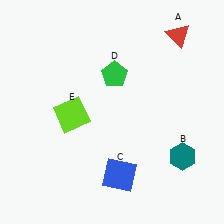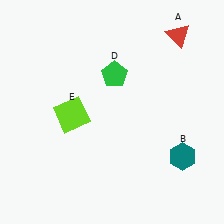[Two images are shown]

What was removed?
The blue square (C) was removed in Image 2.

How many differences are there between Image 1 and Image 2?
There is 1 difference between the two images.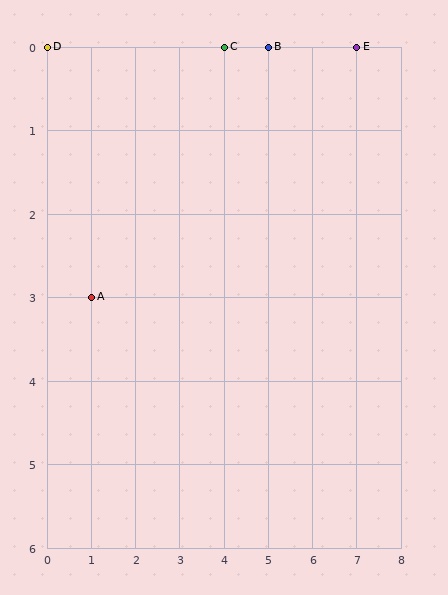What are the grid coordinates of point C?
Point C is at grid coordinates (4, 0).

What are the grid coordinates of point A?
Point A is at grid coordinates (1, 3).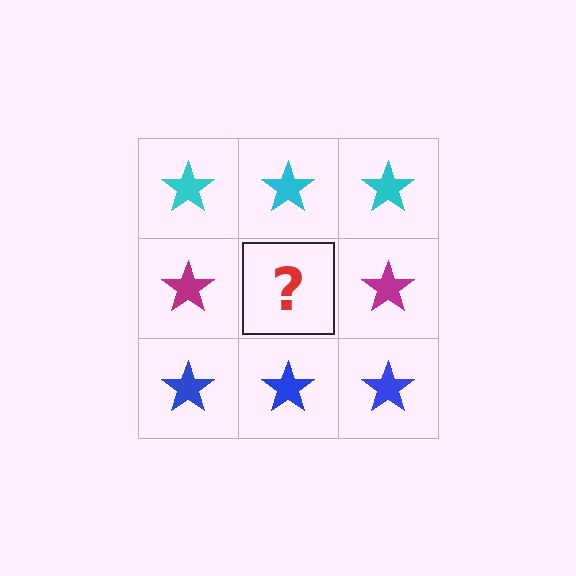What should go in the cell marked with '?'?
The missing cell should contain a magenta star.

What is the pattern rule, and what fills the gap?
The rule is that each row has a consistent color. The gap should be filled with a magenta star.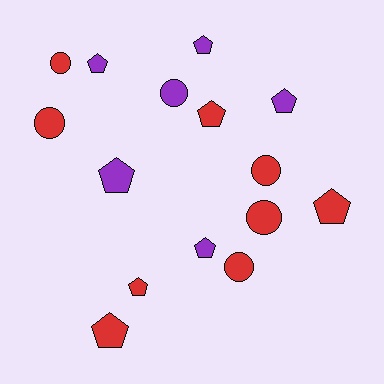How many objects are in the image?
There are 15 objects.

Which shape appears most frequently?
Pentagon, with 9 objects.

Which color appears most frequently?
Red, with 9 objects.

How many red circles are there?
There are 5 red circles.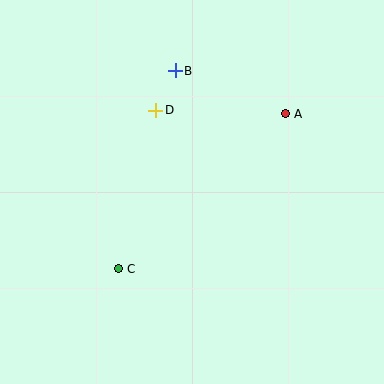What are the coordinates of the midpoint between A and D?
The midpoint between A and D is at (220, 112).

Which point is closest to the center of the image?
Point D at (156, 110) is closest to the center.